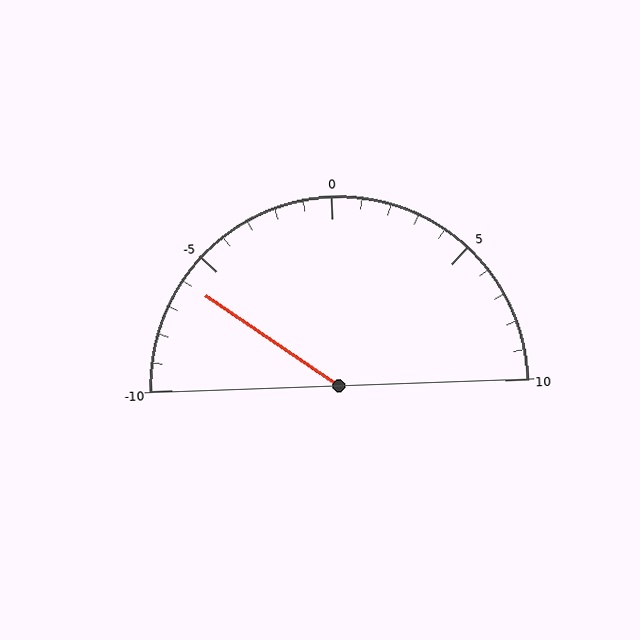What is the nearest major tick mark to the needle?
The nearest major tick mark is -5.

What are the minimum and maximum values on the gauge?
The gauge ranges from -10 to 10.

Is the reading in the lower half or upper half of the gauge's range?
The reading is in the lower half of the range (-10 to 10).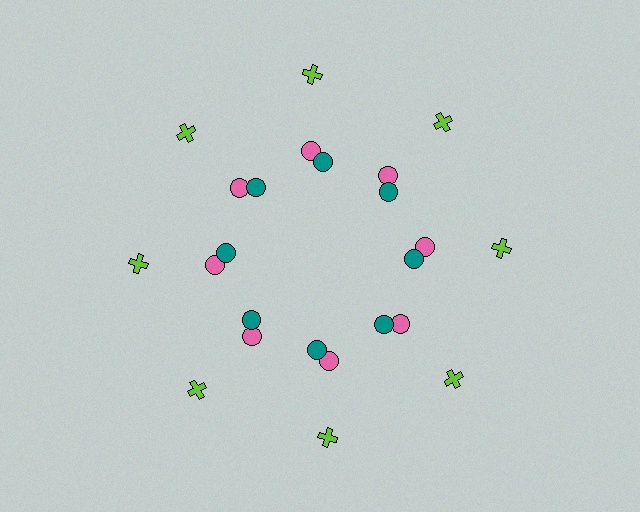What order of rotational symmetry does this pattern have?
This pattern has 8-fold rotational symmetry.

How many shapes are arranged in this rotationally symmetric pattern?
There are 24 shapes, arranged in 8 groups of 3.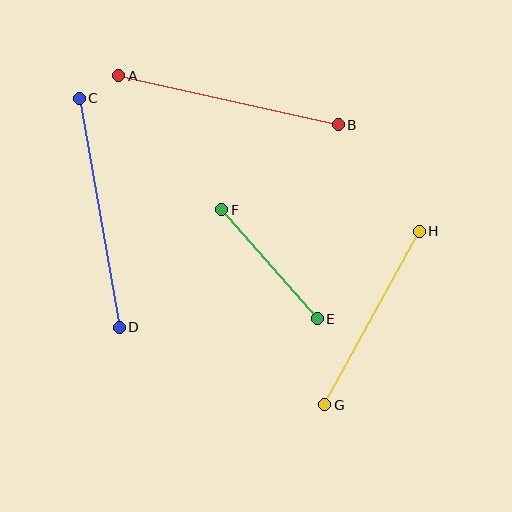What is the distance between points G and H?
The distance is approximately 198 pixels.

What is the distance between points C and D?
The distance is approximately 233 pixels.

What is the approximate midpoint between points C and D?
The midpoint is at approximately (99, 213) pixels.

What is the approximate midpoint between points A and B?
The midpoint is at approximately (229, 100) pixels.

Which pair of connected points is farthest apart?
Points C and D are farthest apart.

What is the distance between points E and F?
The distance is approximately 145 pixels.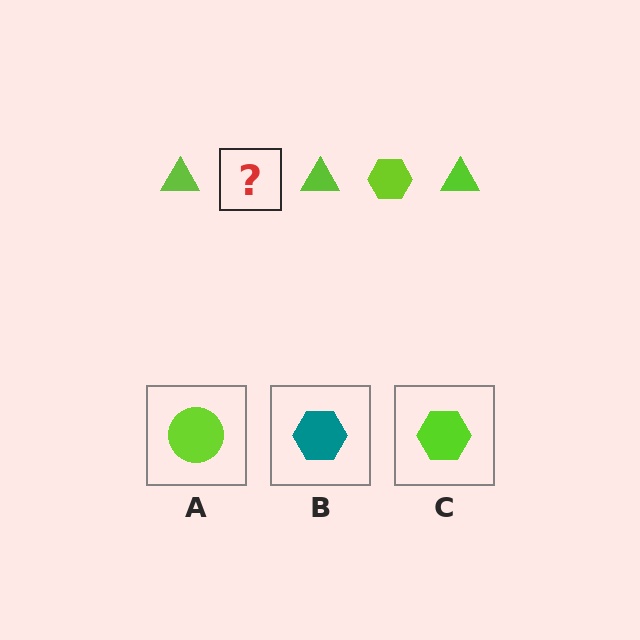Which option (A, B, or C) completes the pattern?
C.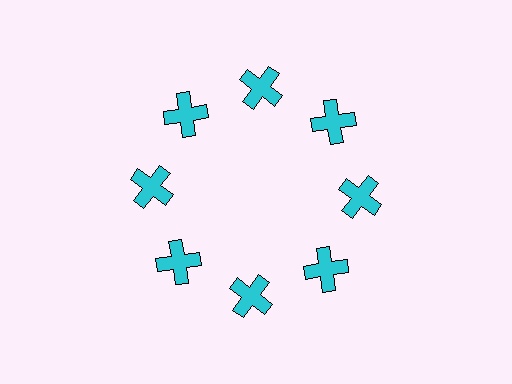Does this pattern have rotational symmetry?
Yes, this pattern has 8-fold rotational symmetry. It looks the same after rotating 45 degrees around the center.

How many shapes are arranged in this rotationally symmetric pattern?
There are 8 shapes, arranged in 8 groups of 1.